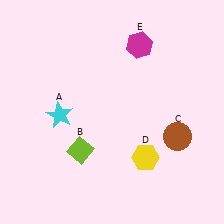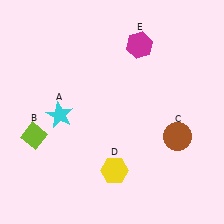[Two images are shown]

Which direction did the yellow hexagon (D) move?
The yellow hexagon (D) moved left.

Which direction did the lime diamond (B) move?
The lime diamond (B) moved left.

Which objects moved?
The objects that moved are: the lime diamond (B), the yellow hexagon (D).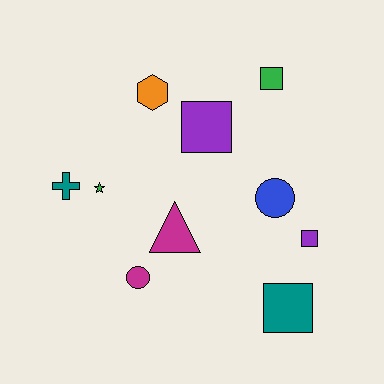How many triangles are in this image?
There is 1 triangle.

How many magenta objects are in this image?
There are 2 magenta objects.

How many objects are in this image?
There are 10 objects.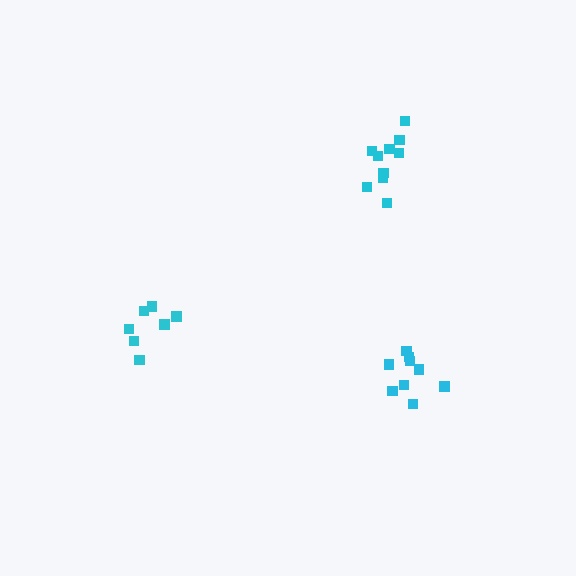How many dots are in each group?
Group 1: 9 dots, Group 2: 7 dots, Group 3: 10 dots (26 total).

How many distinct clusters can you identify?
There are 3 distinct clusters.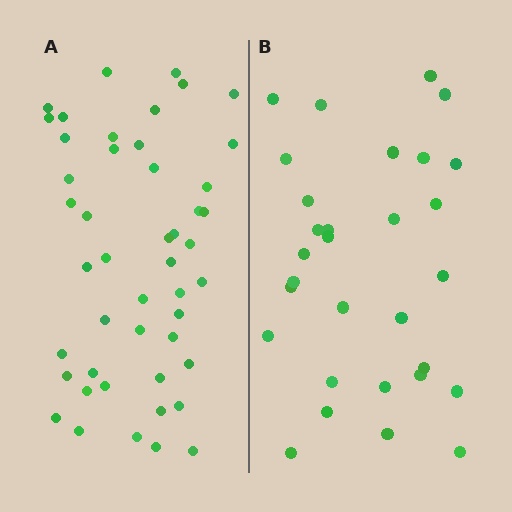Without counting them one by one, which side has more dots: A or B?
Region A (the left region) has more dots.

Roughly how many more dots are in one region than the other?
Region A has approximately 15 more dots than region B.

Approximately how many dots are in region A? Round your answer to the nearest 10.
About 50 dots. (The exact count is 47, which rounds to 50.)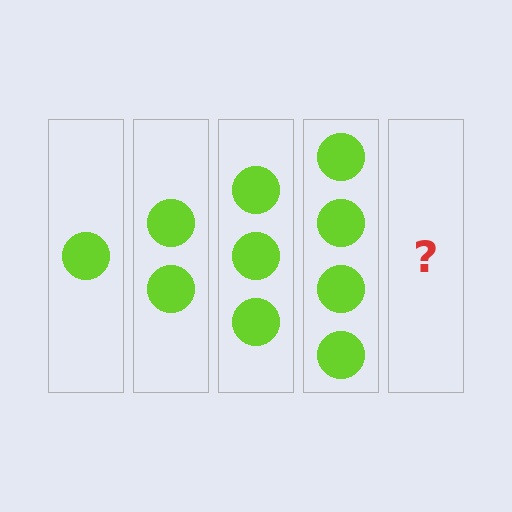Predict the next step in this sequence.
The next step is 5 circles.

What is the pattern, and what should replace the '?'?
The pattern is that each step adds one more circle. The '?' should be 5 circles.